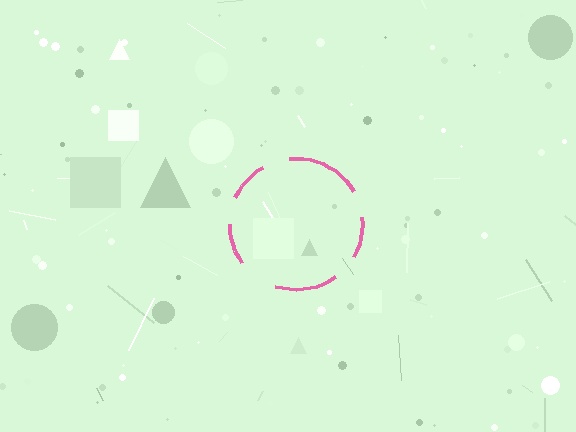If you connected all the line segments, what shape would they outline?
They would outline a circle.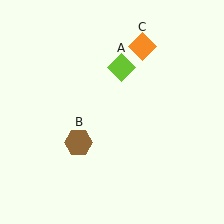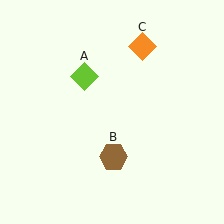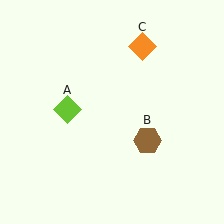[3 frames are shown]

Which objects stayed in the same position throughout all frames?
Orange diamond (object C) remained stationary.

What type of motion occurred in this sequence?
The lime diamond (object A), brown hexagon (object B) rotated counterclockwise around the center of the scene.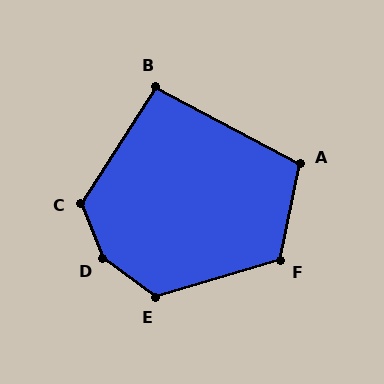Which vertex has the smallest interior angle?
B, at approximately 94 degrees.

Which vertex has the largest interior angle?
D, at approximately 148 degrees.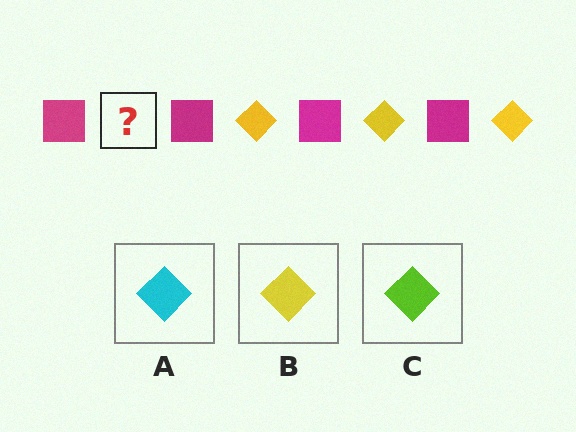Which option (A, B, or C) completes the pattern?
B.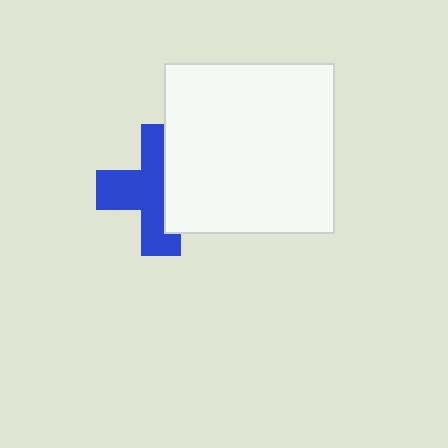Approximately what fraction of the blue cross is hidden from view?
Roughly 43% of the blue cross is hidden behind the white square.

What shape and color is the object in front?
The object in front is a white square.